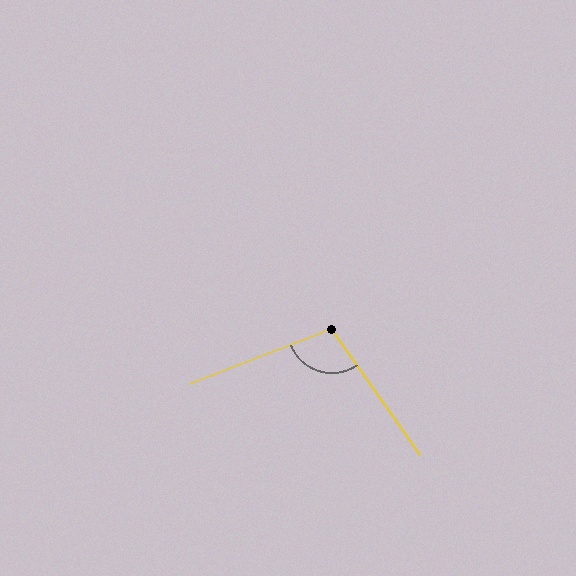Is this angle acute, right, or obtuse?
It is obtuse.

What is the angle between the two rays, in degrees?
Approximately 104 degrees.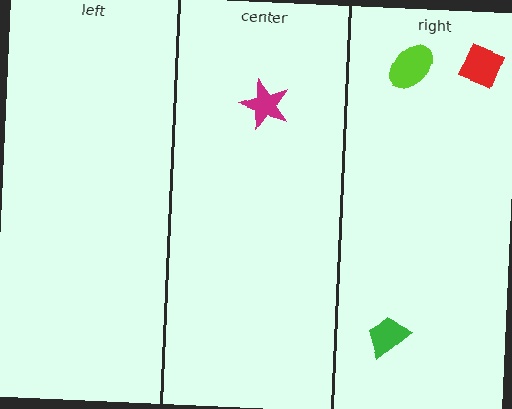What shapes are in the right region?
The green trapezoid, the red diamond, the lime ellipse.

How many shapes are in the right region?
3.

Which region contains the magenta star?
The center region.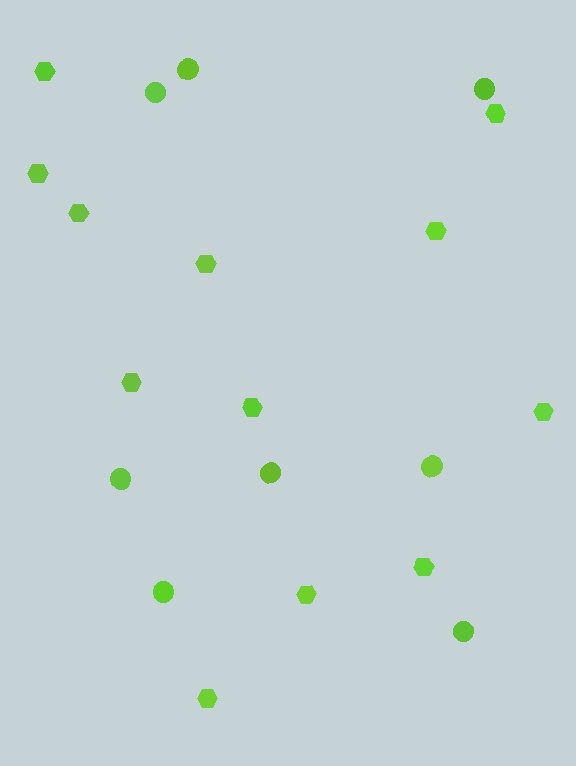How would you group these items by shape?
There are 2 groups: one group of hexagons (12) and one group of circles (8).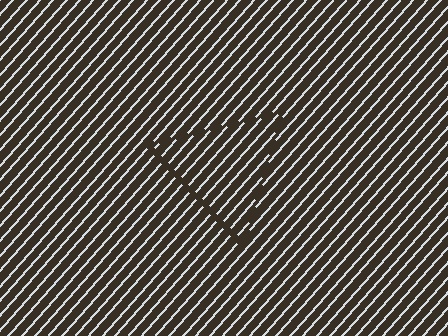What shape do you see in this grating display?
An illusory triangle. The interior of the shape contains the same grating, shifted by half a period — the contour is defined by the phase discontinuity where line-ends from the inner and outer gratings abut.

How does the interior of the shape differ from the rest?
The interior of the shape contains the same grating, shifted by half a period — the contour is defined by the phase discontinuity where line-ends from the inner and outer gratings abut.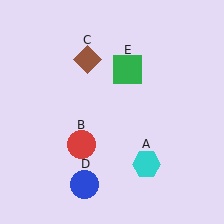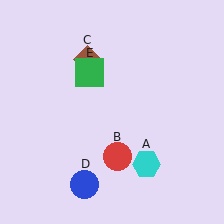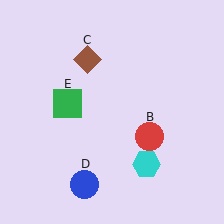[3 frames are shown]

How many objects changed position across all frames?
2 objects changed position: red circle (object B), green square (object E).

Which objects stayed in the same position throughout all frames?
Cyan hexagon (object A) and brown diamond (object C) and blue circle (object D) remained stationary.